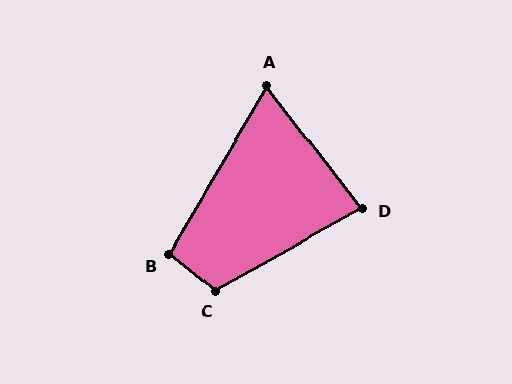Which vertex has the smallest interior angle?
A, at approximately 68 degrees.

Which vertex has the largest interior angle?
C, at approximately 112 degrees.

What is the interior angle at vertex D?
Approximately 82 degrees (acute).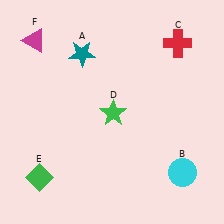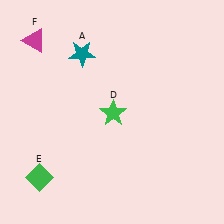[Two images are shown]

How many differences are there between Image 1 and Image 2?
There are 2 differences between the two images.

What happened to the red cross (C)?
The red cross (C) was removed in Image 2. It was in the top-right area of Image 1.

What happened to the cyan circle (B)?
The cyan circle (B) was removed in Image 2. It was in the bottom-right area of Image 1.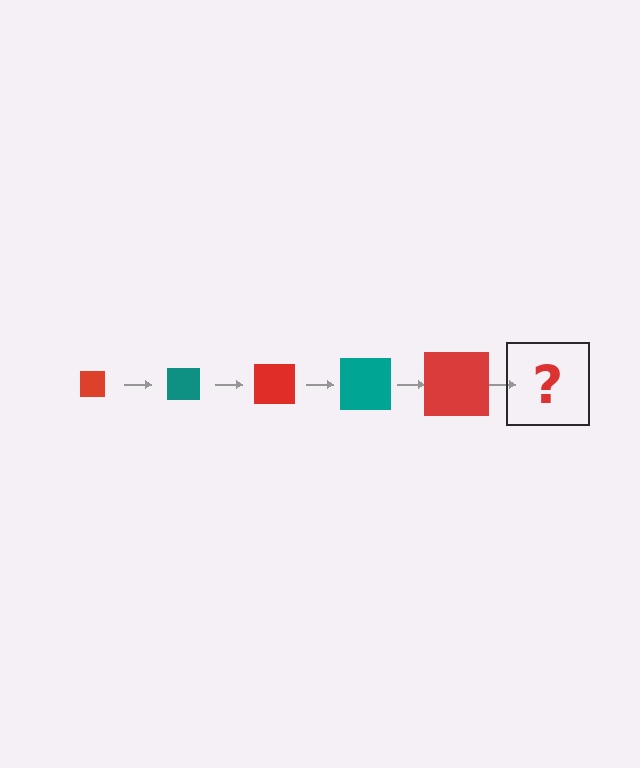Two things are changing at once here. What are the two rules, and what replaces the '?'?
The two rules are that the square grows larger each step and the color cycles through red and teal. The '?' should be a teal square, larger than the previous one.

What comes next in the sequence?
The next element should be a teal square, larger than the previous one.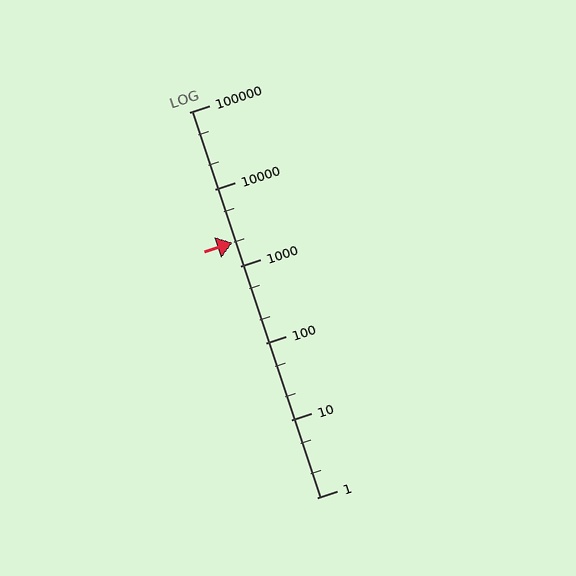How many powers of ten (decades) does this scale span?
The scale spans 5 decades, from 1 to 100000.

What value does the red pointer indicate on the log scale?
The pointer indicates approximately 2000.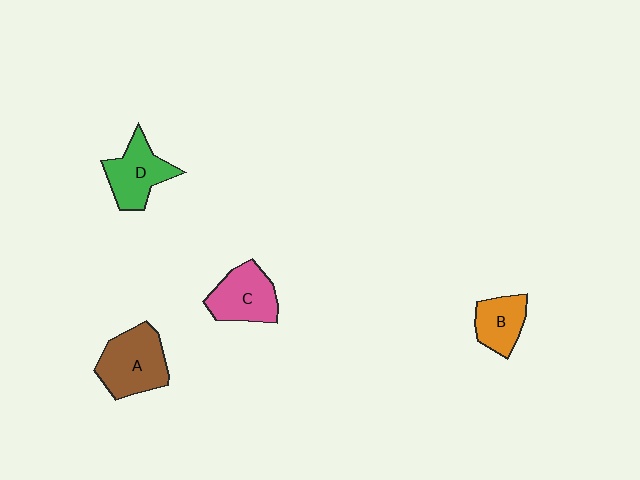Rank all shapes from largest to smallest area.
From largest to smallest: A (brown), C (pink), D (green), B (orange).